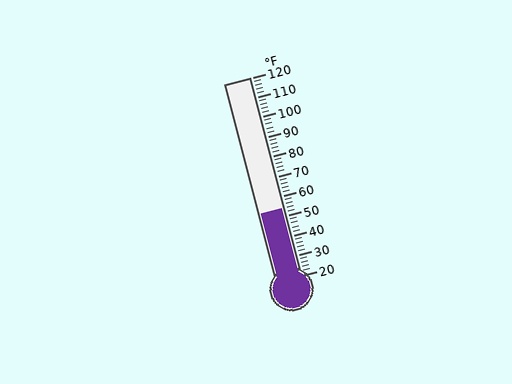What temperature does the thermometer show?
The thermometer shows approximately 54°F.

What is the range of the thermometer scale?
The thermometer scale ranges from 20°F to 120°F.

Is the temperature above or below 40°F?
The temperature is above 40°F.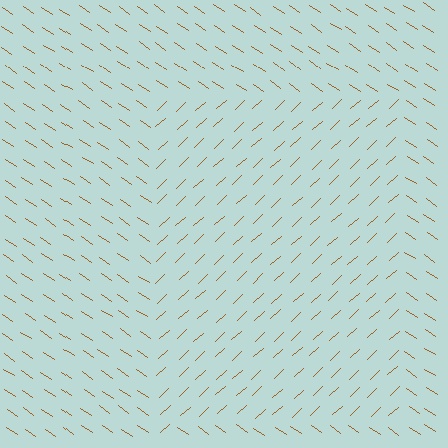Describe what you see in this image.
The image is filled with small brown line segments. A rectangle region in the image has lines oriented differently from the surrounding lines, creating a visible texture boundary.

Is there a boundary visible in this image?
Yes, there is a texture boundary formed by a change in line orientation.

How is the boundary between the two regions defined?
The boundary is defined purely by a change in line orientation (approximately 76 degrees difference). All lines are the same color and thickness.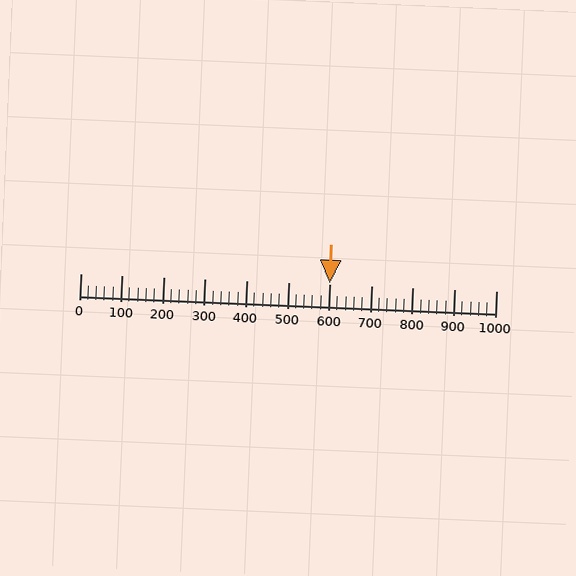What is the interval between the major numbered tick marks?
The major tick marks are spaced 100 units apart.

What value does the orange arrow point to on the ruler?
The orange arrow points to approximately 600.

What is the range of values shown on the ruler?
The ruler shows values from 0 to 1000.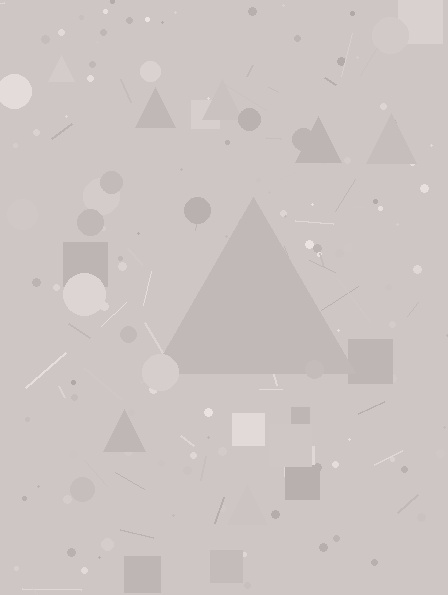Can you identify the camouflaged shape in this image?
The camouflaged shape is a triangle.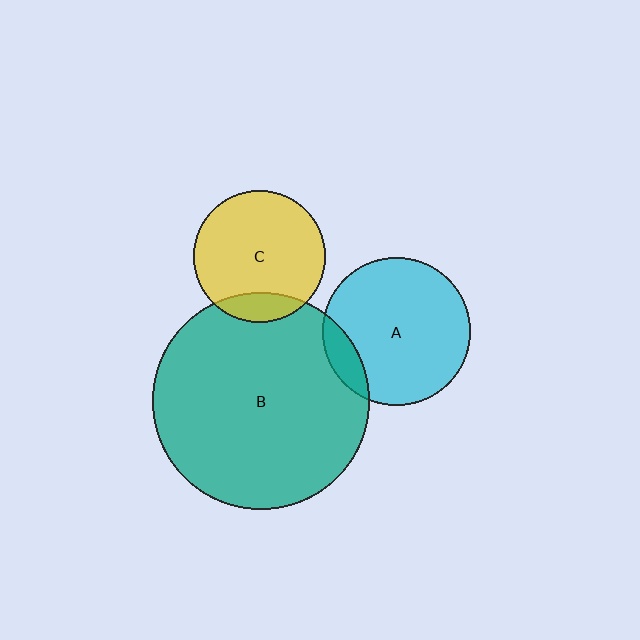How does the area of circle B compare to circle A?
Approximately 2.1 times.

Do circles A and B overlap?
Yes.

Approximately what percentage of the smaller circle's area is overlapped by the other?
Approximately 10%.